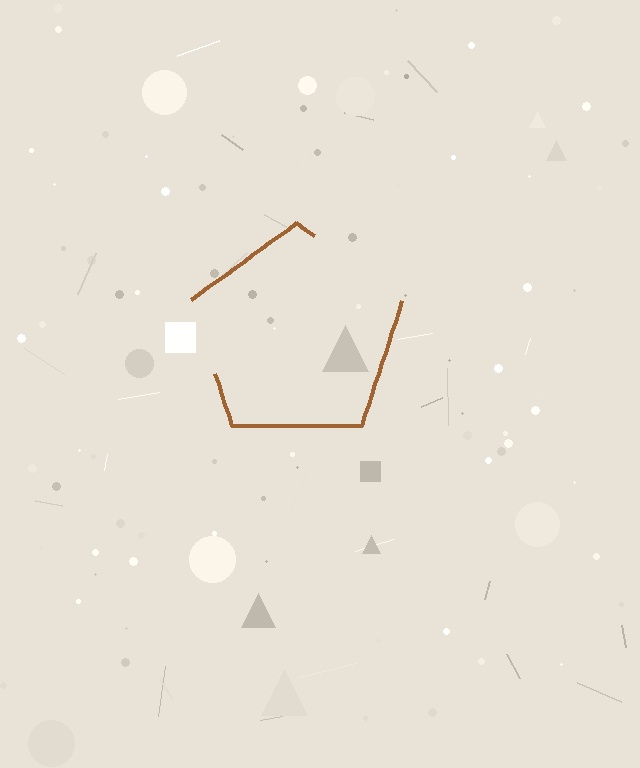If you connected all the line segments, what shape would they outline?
They would outline a pentagon.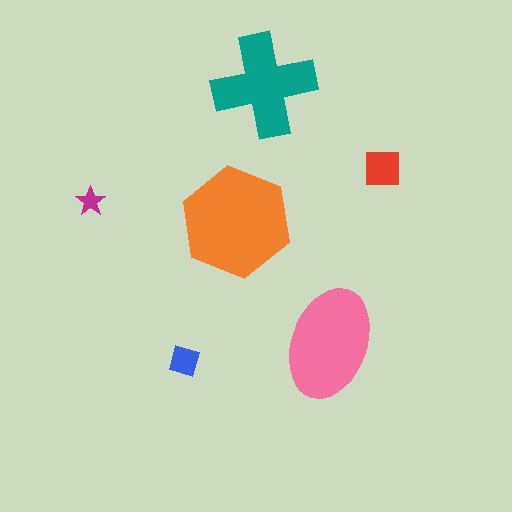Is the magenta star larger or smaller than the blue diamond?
Smaller.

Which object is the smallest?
The magenta star.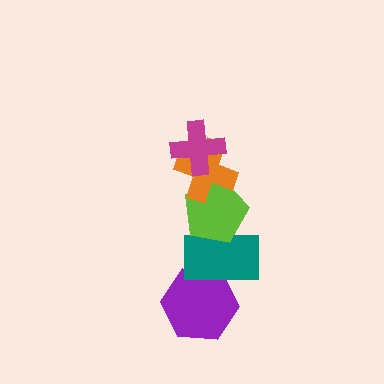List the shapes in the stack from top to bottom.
From top to bottom: the magenta cross, the orange cross, the lime pentagon, the teal rectangle, the purple hexagon.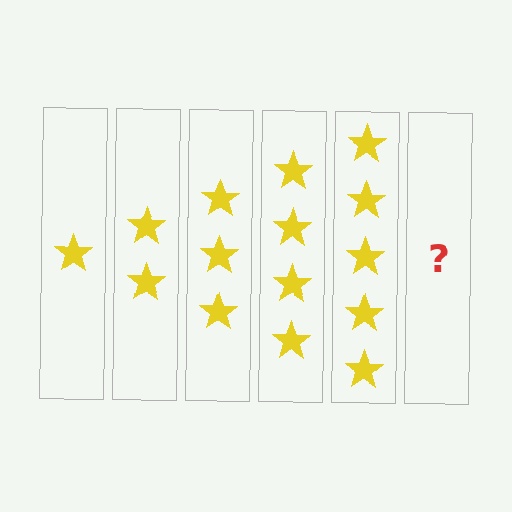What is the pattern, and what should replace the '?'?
The pattern is that each step adds one more star. The '?' should be 6 stars.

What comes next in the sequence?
The next element should be 6 stars.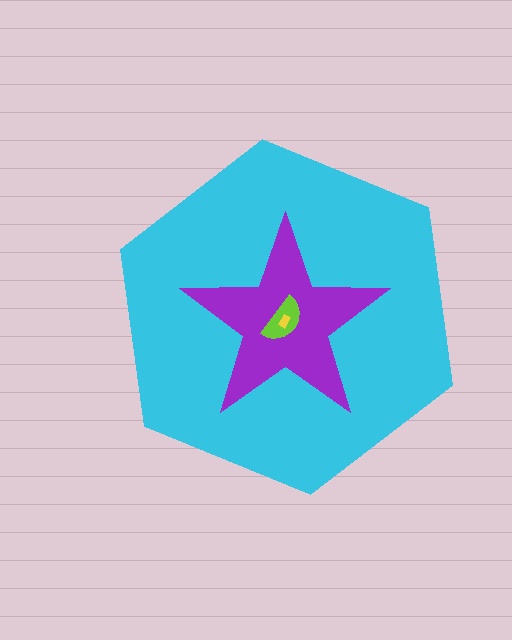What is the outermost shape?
The cyan hexagon.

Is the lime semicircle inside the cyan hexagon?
Yes.